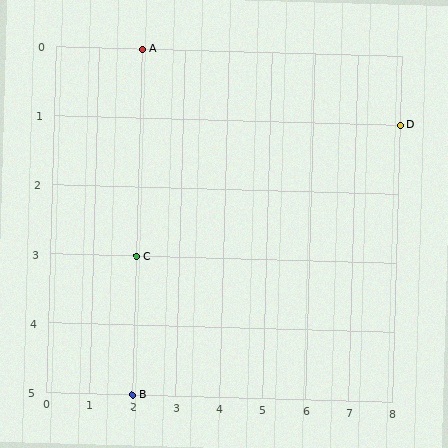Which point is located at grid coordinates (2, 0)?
Point A is at (2, 0).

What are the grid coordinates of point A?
Point A is at grid coordinates (2, 0).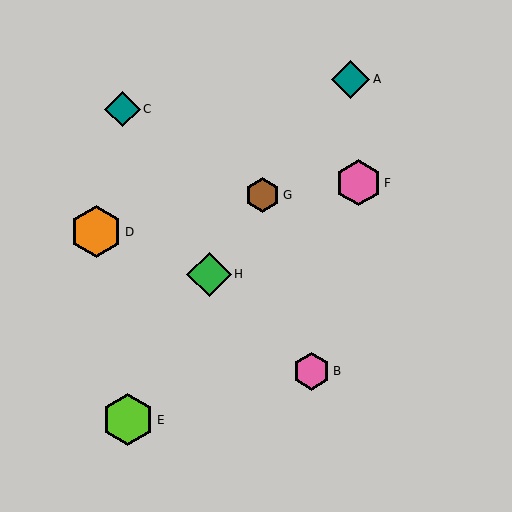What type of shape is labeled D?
Shape D is an orange hexagon.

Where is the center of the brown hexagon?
The center of the brown hexagon is at (262, 195).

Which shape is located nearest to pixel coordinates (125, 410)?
The lime hexagon (labeled E) at (128, 420) is nearest to that location.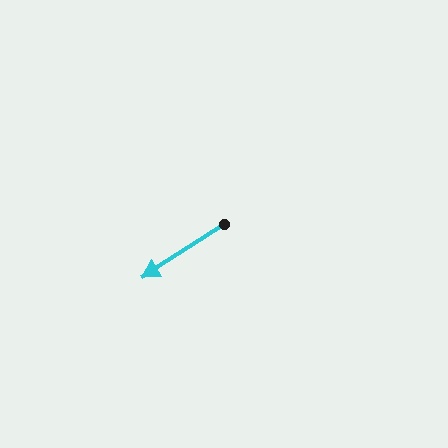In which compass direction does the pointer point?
Southwest.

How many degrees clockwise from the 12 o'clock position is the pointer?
Approximately 237 degrees.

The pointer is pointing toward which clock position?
Roughly 8 o'clock.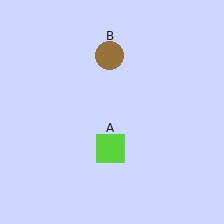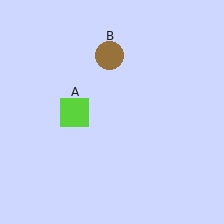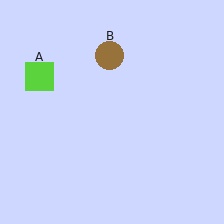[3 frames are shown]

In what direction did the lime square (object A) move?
The lime square (object A) moved up and to the left.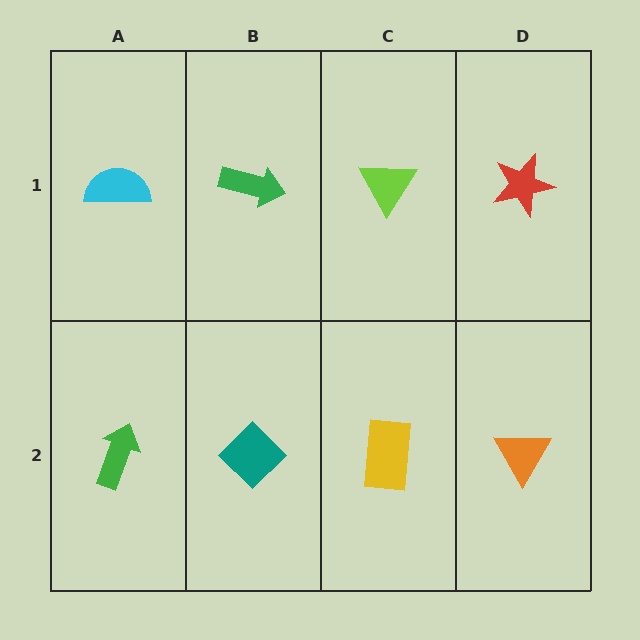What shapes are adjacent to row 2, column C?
A lime triangle (row 1, column C), a teal diamond (row 2, column B), an orange triangle (row 2, column D).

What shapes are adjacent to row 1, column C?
A yellow rectangle (row 2, column C), a green arrow (row 1, column B), a red star (row 1, column D).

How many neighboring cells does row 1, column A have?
2.